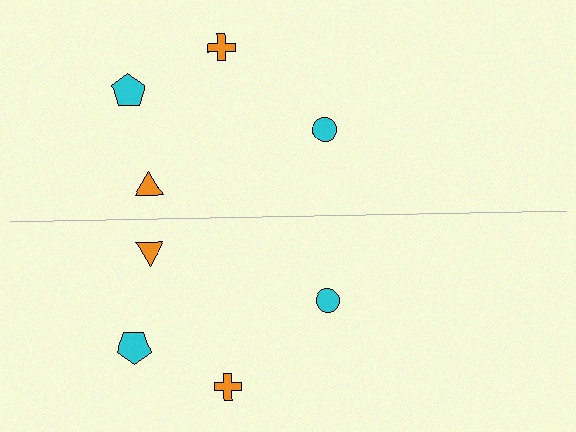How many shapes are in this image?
There are 8 shapes in this image.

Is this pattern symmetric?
Yes, this pattern has bilateral (reflection) symmetry.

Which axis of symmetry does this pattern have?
The pattern has a horizontal axis of symmetry running through the center of the image.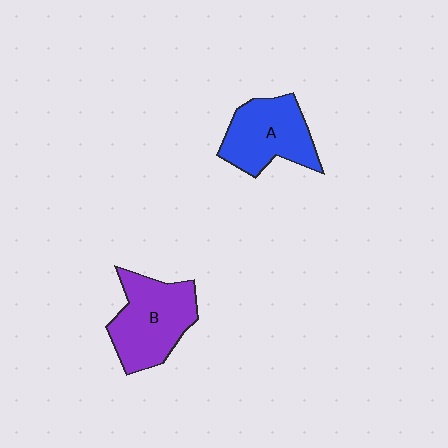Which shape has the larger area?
Shape B (purple).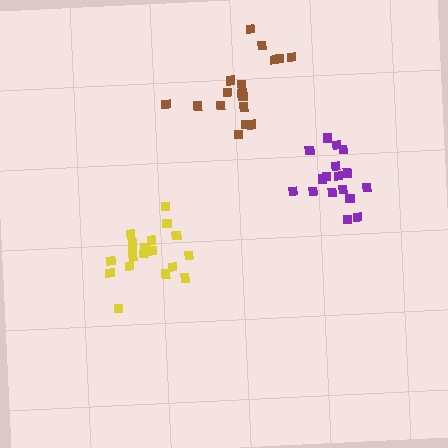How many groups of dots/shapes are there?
There are 3 groups.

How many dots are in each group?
Group 1: 17 dots, Group 2: 19 dots, Group 3: 17 dots (53 total).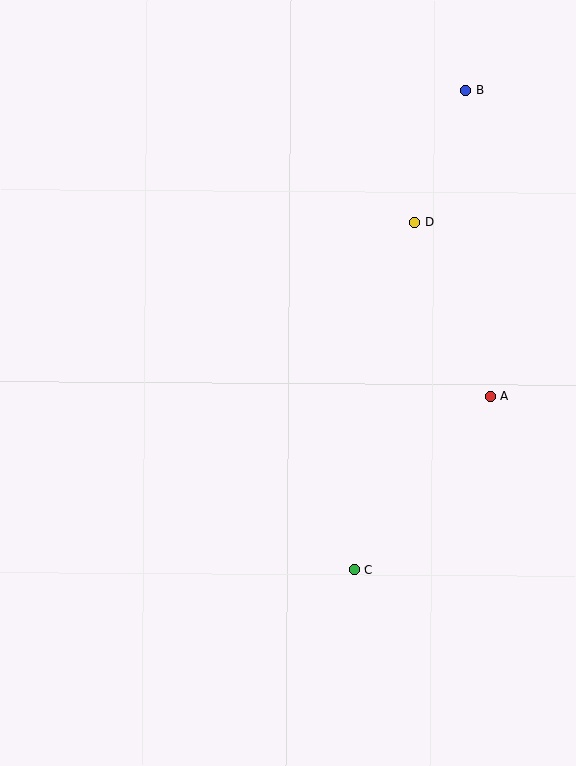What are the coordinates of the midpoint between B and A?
The midpoint between B and A is at (478, 243).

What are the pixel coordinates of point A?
Point A is at (490, 397).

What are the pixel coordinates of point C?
Point C is at (354, 570).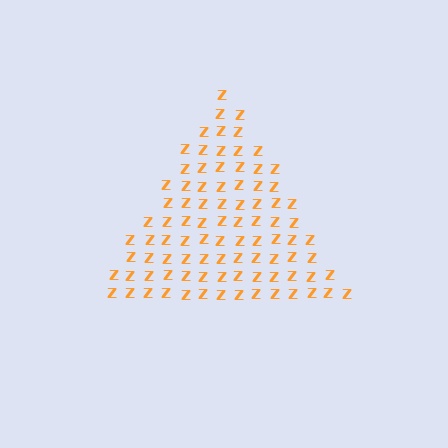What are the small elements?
The small elements are letter Z's.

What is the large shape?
The large shape is a triangle.